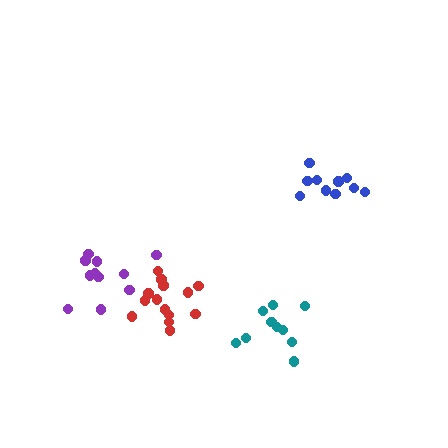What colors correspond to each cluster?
The clusters are colored: teal, blue, purple, red.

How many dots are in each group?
Group 1: 10 dots, Group 2: 10 dots, Group 3: 11 dots, Group 4: 14 dots (45 total).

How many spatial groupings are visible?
There are 4 spatial groupings.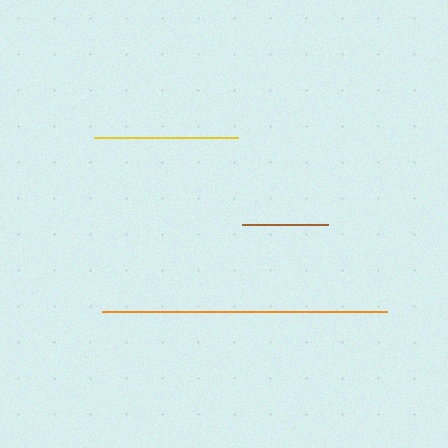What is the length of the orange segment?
The orange segment is approximately 285 pixels long.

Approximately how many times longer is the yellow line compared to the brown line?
The yellow line is approximately 1.7 times the length of the brown line.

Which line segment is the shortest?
The brown line is the shortest at approximately 86 pixels.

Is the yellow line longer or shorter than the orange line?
The orange line is longer than the yellow line.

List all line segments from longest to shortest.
From longest to shortest: orange, yellow, brown.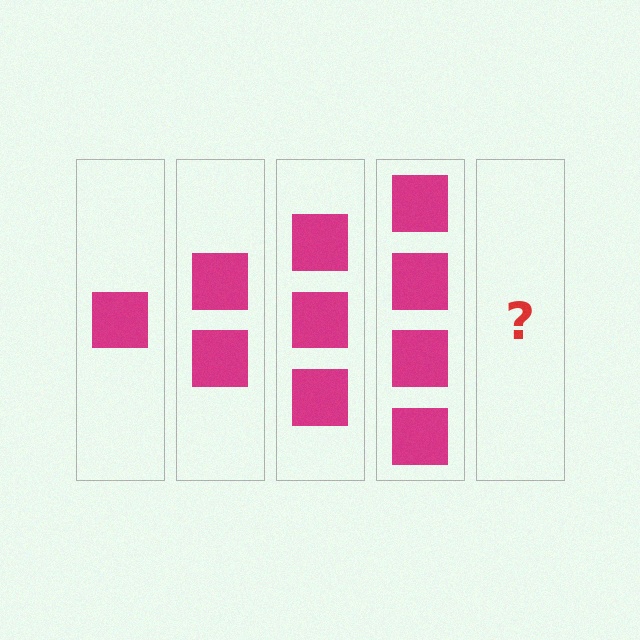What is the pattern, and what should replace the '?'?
The pattern is that each step adds one more square. The '?' should be 5 squares.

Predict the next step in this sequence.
The next step is 5 squares.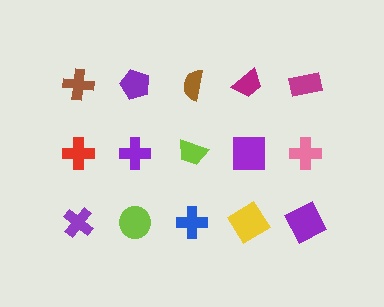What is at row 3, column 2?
A lime circle.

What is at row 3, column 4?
A yellow diamond.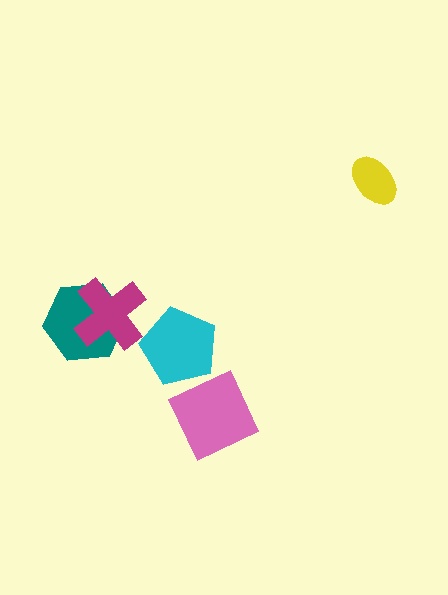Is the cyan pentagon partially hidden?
Yes, it is partially covered by another shape.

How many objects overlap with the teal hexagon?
1 object overlaps with the teal hexagon.